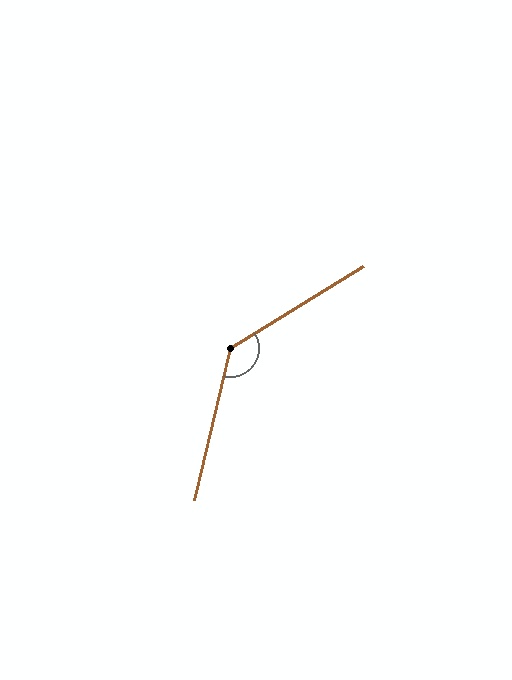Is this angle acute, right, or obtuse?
It is obtuse.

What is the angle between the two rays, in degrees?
Approximately 134 degrees.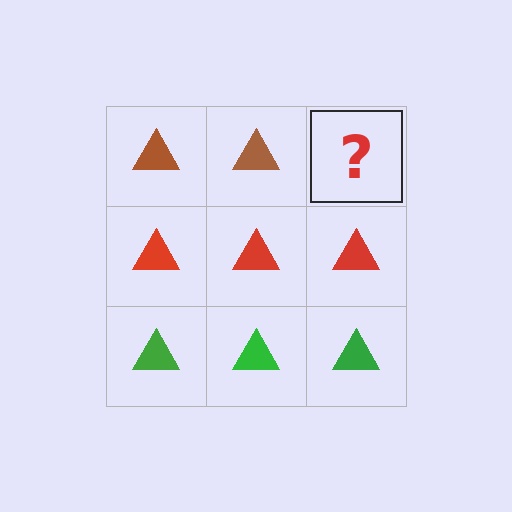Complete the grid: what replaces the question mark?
The question mark should be replaced with a brown triangle.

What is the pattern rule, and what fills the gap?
The rule is that each row has a consistent color. The gap should be filled with a brown triangle.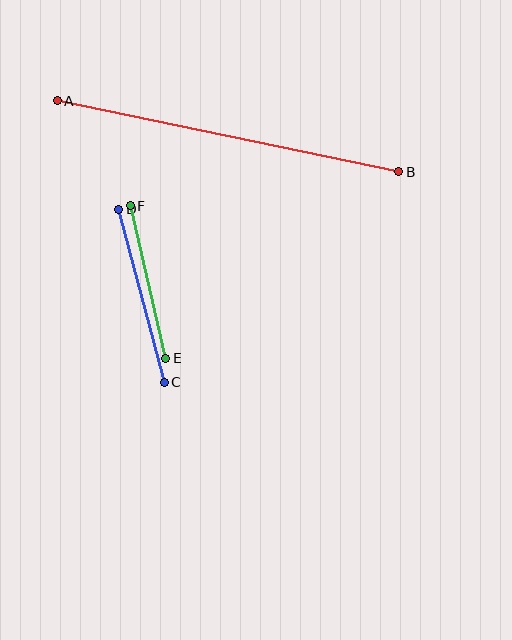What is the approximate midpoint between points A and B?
The midpoint is at approximately (228, 136) pixels.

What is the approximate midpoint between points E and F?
The midpoint is at approximately (148, 282) pixels.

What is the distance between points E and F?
The distance is approximately 157 pixels.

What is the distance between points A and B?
The distance is approximately 349 pixels.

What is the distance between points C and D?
The distance is approximately 179 pixels.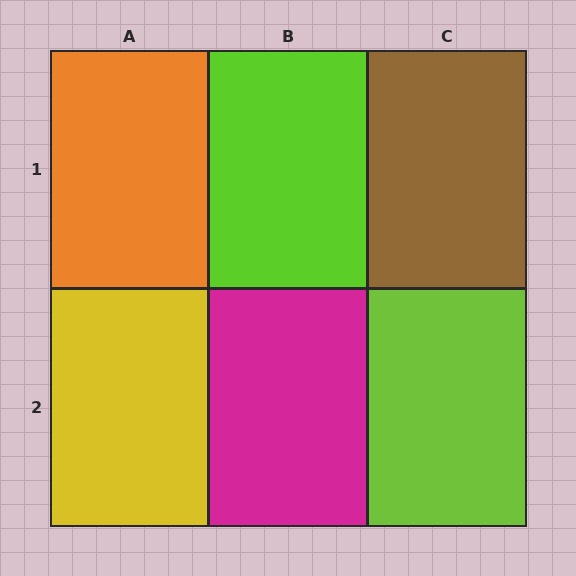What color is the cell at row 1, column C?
Brown.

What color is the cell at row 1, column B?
Lime.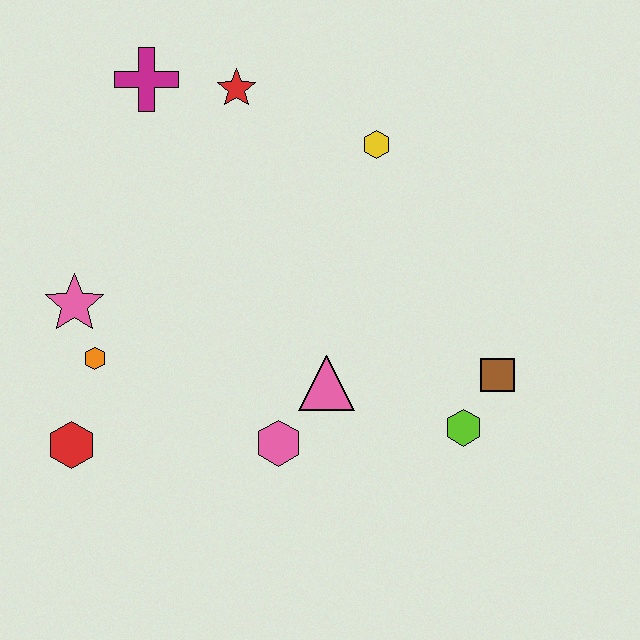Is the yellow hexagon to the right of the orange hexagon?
Yes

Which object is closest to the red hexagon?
The orange hexagon is closest to the red hexagon.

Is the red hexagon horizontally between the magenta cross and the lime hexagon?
No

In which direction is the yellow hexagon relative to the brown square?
The yellow hexagon is above the brown square.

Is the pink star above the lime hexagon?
Yes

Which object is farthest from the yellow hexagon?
The red hexagon is farthest from the yellow hexagon.